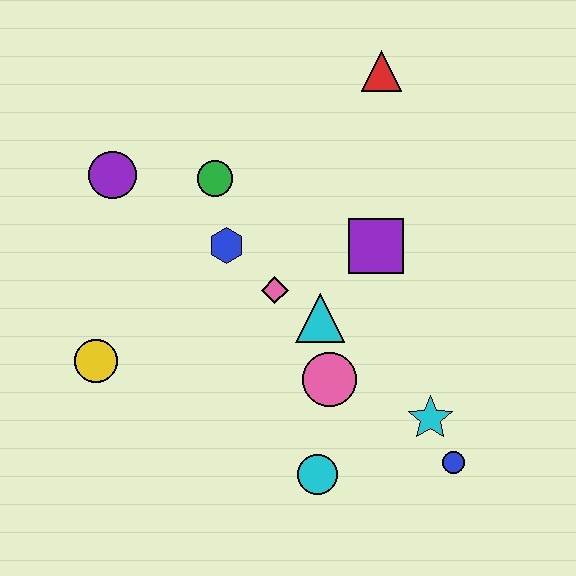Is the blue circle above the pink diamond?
No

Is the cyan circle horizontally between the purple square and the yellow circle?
Yes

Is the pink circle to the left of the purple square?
Yes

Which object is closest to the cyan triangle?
The pink diamond is closest to the cyan triangle.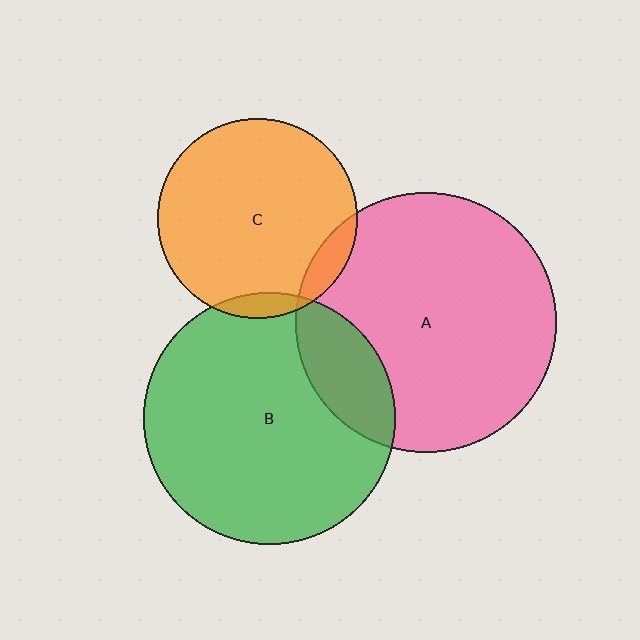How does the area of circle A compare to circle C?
Approximately 1.7 times.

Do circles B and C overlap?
Yes.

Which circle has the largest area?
Circle A (pink).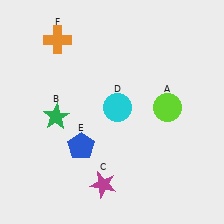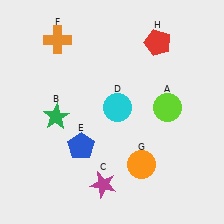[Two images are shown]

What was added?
An orange circle (G), a red pentagon (H) were added in Image 2.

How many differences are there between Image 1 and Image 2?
There are 2 differences between the two images.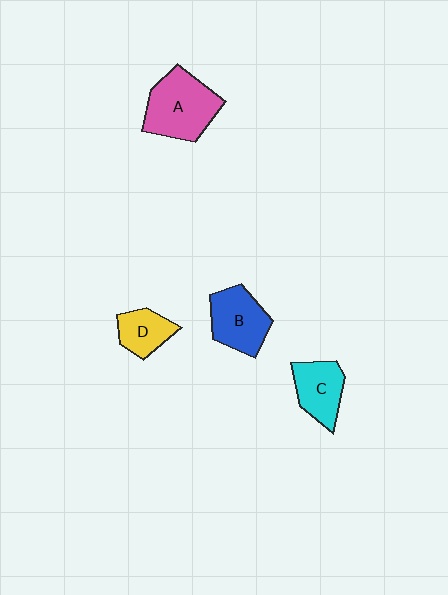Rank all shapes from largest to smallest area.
From largest to smallest: A (pink), B (blue), C (cyan), D (yellow).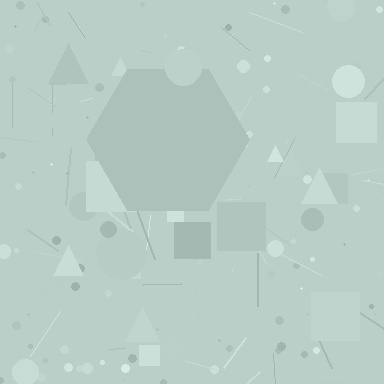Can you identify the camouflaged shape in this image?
The camouflaged shape is a hexagon.